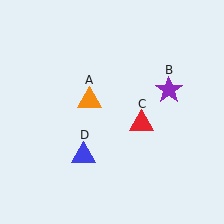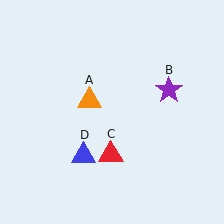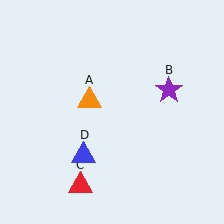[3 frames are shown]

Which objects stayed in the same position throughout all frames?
Orange triangle (object A) and purple star (object B) and blue triangle (object D) remained stationary.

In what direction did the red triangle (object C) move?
The red triangle (object C) moved down and to the left.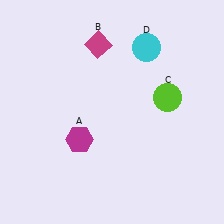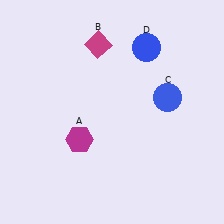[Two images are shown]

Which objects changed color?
C changed from lime to blue. D changed from cyan to blue.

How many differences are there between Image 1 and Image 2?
There are 2 differences between the two images.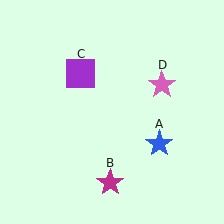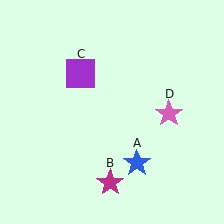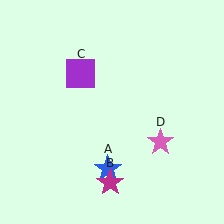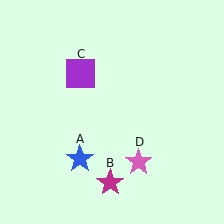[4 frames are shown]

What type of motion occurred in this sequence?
The blue star (object A), pink star (object D) rotated clockwise around the center of the scene.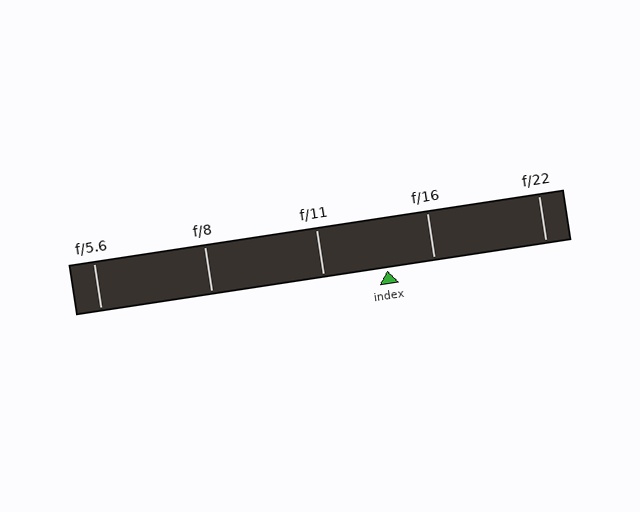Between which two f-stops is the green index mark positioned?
The index mark is between f/11 and f/16.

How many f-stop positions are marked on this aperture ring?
There are 5 f-stop positions marked.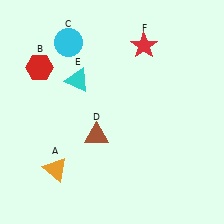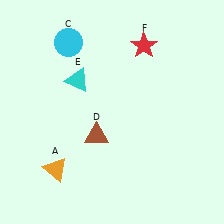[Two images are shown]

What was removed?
The red hexagon (B) was removed in Image 2.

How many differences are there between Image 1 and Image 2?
There is 1 difference between the two images.